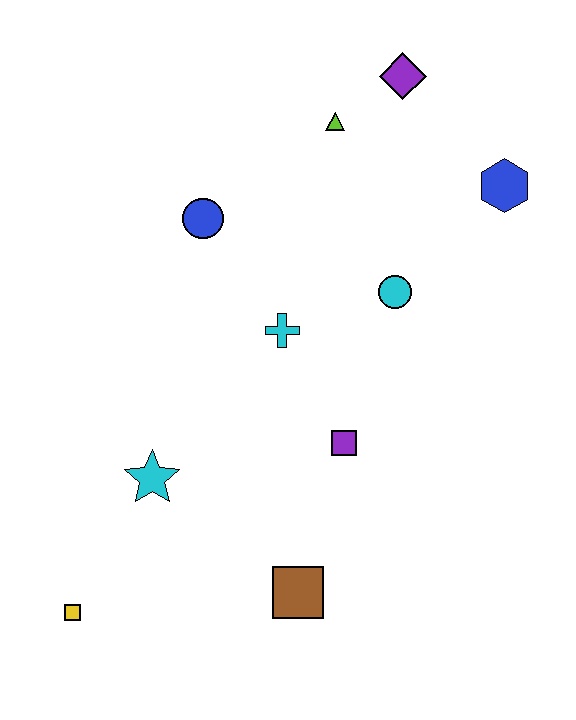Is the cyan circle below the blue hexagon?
Yes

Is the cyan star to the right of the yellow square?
Yes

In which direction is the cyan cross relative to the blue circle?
The cyan cross is below the blue circle.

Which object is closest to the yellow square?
The cyan star is closest to the yellow square.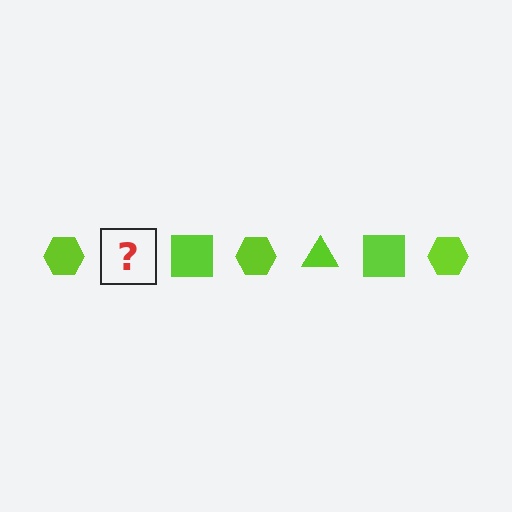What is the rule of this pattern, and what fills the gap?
The rule is that the pattern cycles through hexagon, triangle, square shapes in lime. The gap should be filled with a lime triangle.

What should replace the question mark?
The question mark should be replaced with a lime triangle.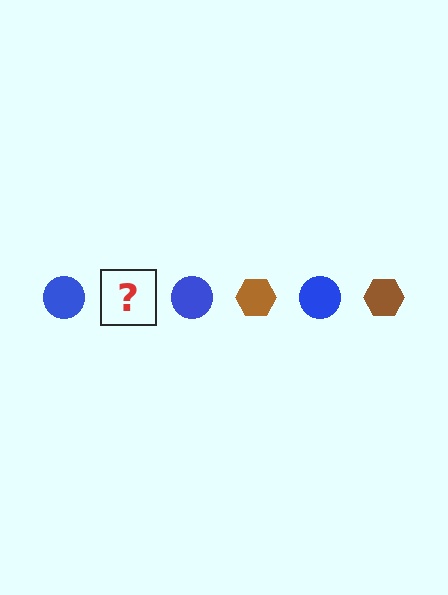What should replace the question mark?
The question mark should be replaced with a brown hexagon.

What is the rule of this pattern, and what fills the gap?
The rule is that the pattern alternates between blue circle and brown hexagon. The gap should be filled with a brown hexagon.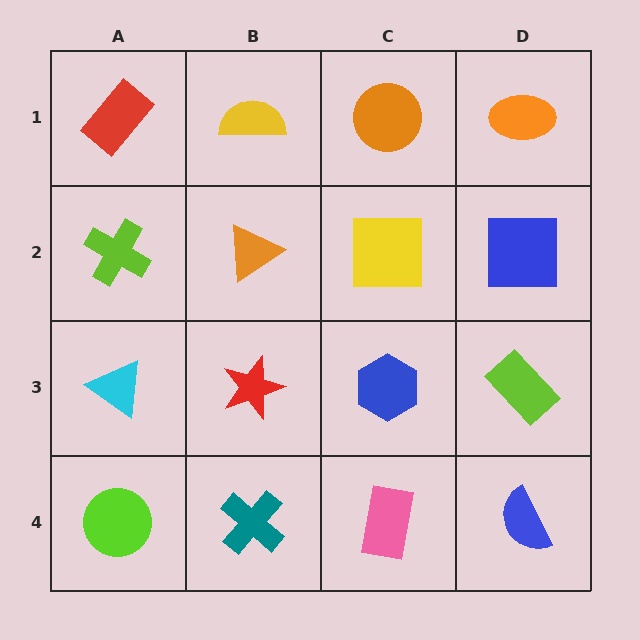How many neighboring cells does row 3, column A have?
3.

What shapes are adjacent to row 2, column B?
A yellow semicircle (row 1, column B), a red star (row 3, column B), a lime cross (row 2, column A), a yellow square (row 2, column C).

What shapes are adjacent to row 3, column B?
An orange triangle (row 2, column B), a teal cross (row 4, column B), a cyan triangle (row 3, column A), a blue hexagon (row 3, column C).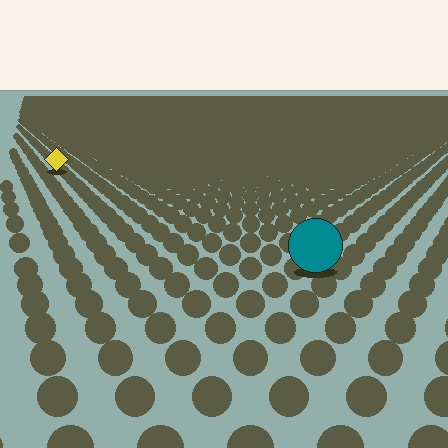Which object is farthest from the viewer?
The yellow diamond is farthest from the viewer. It appears smaller and the ground texture around it is denser.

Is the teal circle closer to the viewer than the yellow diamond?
Yes. The teal circle is closer — you can tell from the texture gradient: the ground texture is coarser near it.